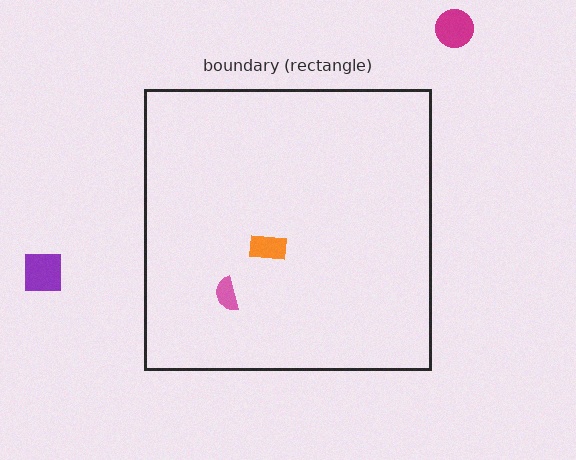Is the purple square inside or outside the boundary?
Outside.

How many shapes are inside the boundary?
2 inside, 2 outside.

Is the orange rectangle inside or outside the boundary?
Inside.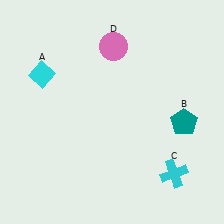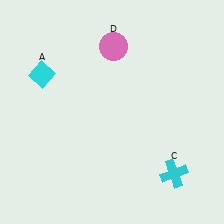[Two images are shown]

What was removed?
The teal pentagon (B) was removed in Image 2.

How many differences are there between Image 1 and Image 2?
There is 1 difference between the two images.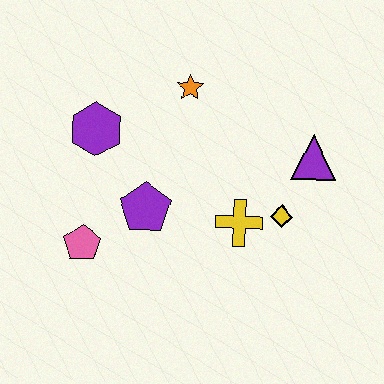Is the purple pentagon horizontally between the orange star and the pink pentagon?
Yes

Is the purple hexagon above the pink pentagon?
Yes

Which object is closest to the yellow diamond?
The yellow cross is closest to the yellow diamond.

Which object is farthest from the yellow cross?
The purple hexagon is farthest from the yellow cross.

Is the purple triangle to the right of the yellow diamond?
Yes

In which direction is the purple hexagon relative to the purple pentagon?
The purple hexagon is above the purple pentagon.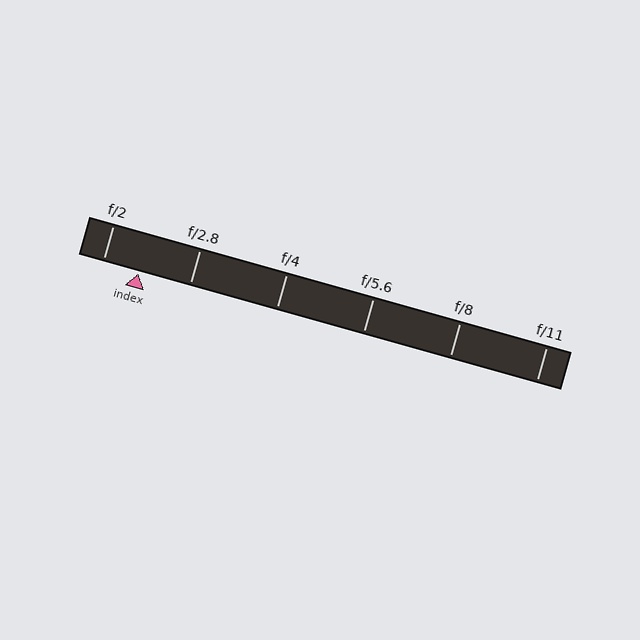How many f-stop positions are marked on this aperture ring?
There are 6 f-stop positions marked.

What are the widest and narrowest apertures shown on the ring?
The widest aperture shown is f/2 and the narrowest is f/11.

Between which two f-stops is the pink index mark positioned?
The index mark is between f/2 and f/2.8.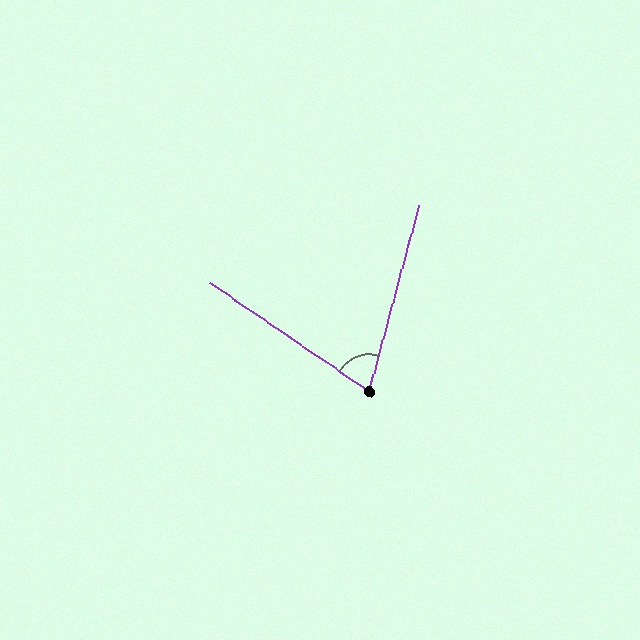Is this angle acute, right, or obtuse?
It is acute.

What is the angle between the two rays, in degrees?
Approximately 71 degrees.